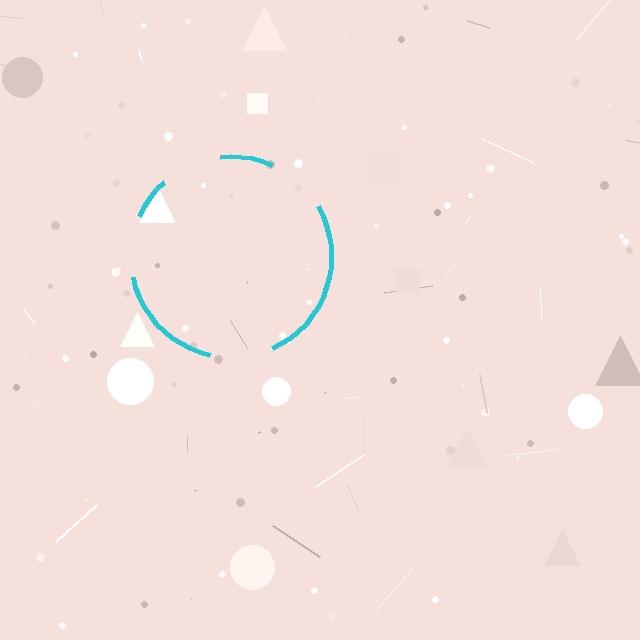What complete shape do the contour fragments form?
The contour fragments form a circle.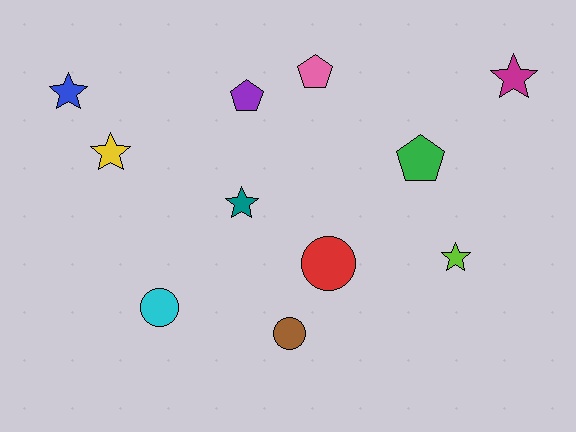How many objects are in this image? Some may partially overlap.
There are 11 objects.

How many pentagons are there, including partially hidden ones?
There are 3 pentagons.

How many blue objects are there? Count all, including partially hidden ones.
There is 1 blue object.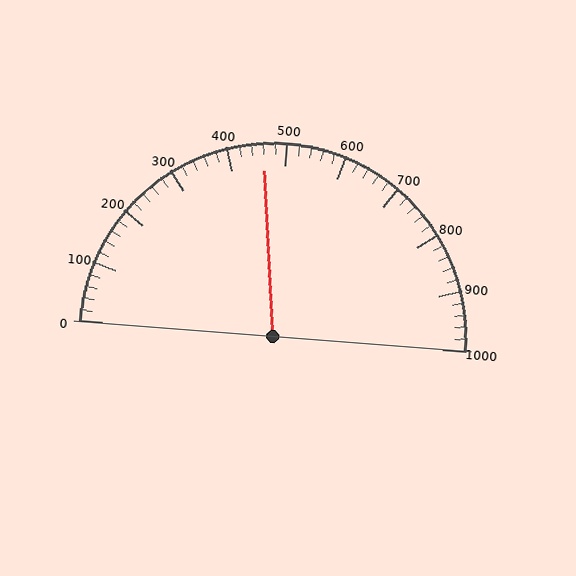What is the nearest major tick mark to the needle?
The nearest major tick mark is 500.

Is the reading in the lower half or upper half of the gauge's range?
The reading is in the lower half of the range (0 to 1000).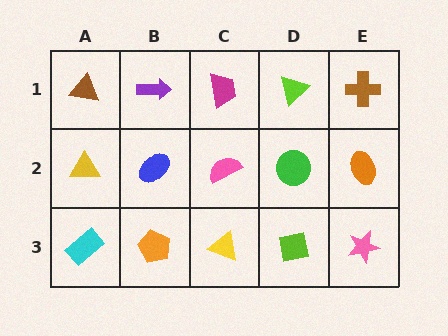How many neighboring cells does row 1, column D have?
3.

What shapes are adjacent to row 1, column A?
A yellow triangle (row 2, column A), a purple arrow (row 1, column B).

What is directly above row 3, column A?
A yellow triangle.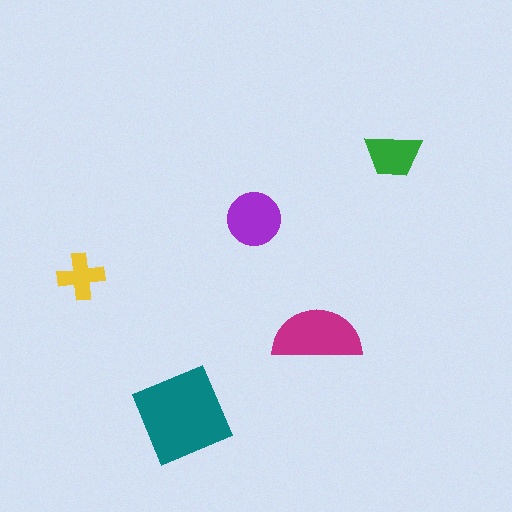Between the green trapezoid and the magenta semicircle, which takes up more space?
The magenta semicircle.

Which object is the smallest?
The yellow cross.